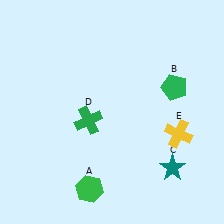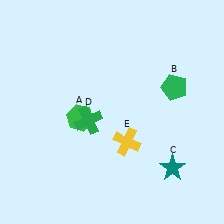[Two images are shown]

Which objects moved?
The objects that moved are: the green hexagon (A), the yellow cross (E).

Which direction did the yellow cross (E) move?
The yellow cross (E) moved left.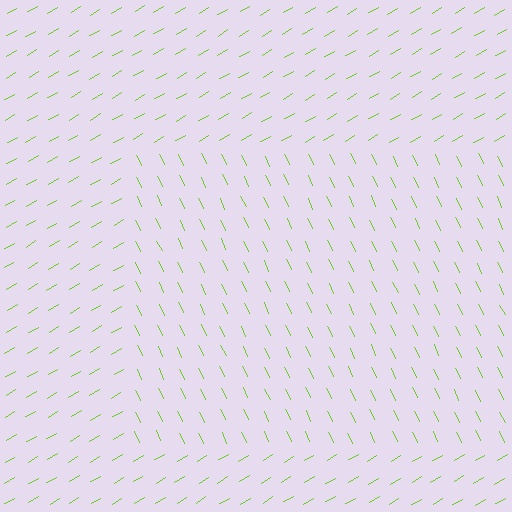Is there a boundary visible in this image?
Yes, there is a texture boundary formed by a change in line orientation.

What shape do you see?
I see a rectangle.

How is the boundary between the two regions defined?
The boundary is defined purely by a change in line orientation (approximately 85 degrees difference). All lines are the same color and thickness.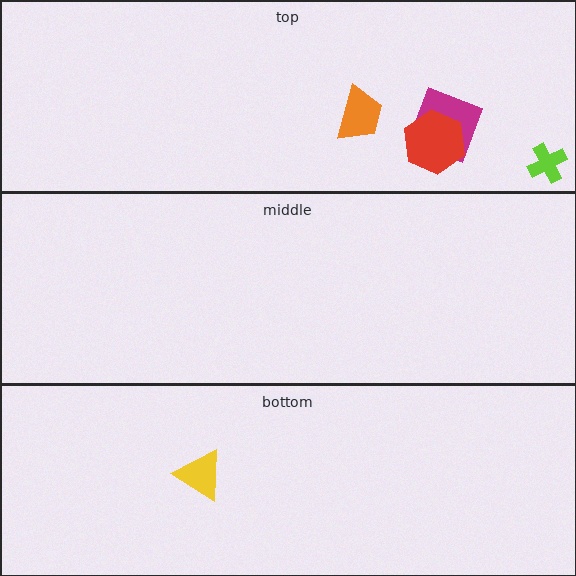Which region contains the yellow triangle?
The bottom region.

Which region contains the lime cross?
The top region.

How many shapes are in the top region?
4.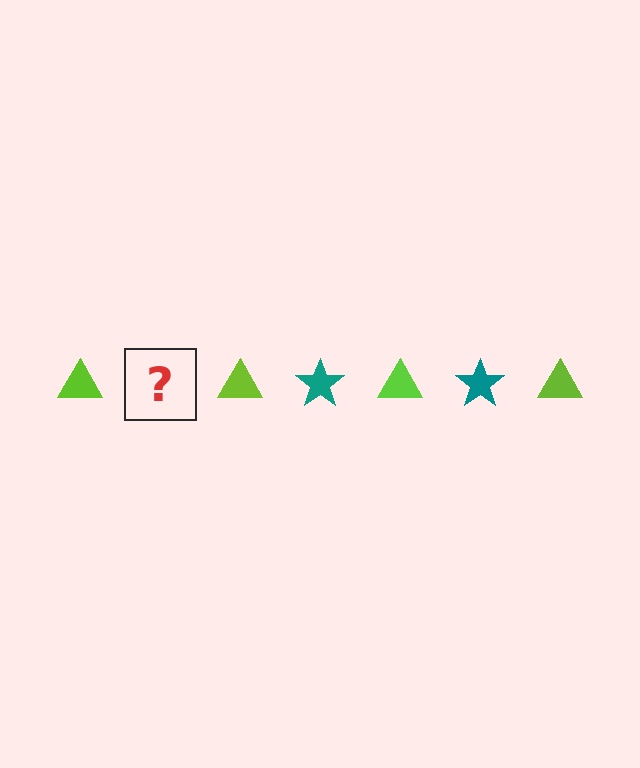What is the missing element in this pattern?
The missing element is a teal star.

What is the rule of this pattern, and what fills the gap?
The rule is that the pattern alternates between lime triangle and teal star. The gap should be filled with a teal star.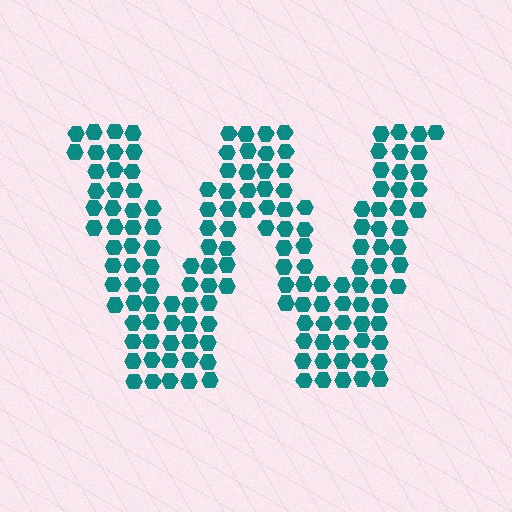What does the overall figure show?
The overall figure shows the letter W.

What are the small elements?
The small elements are hexagons.